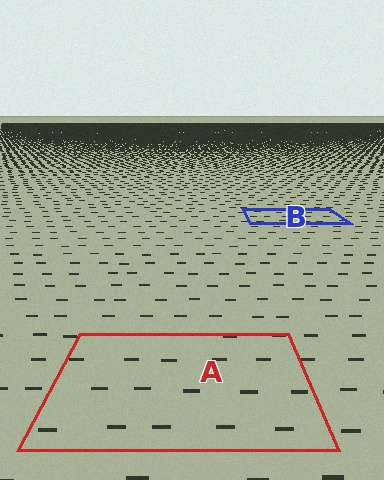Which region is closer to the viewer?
Region A is closer. The texture elements there are larger and more spread out.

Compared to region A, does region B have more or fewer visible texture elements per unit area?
Region B has more texture elements per unit area — they are packed more densely because it is farther away.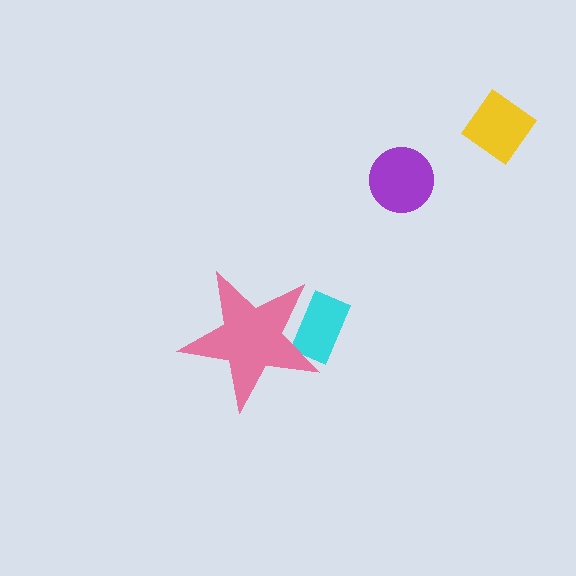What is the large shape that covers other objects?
A pink star.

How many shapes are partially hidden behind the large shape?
1 shape is partially hidden.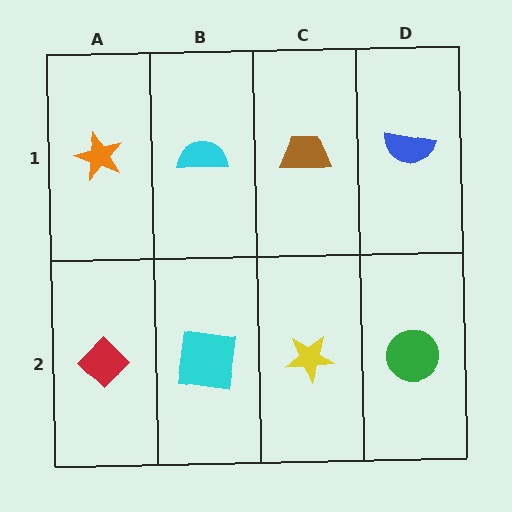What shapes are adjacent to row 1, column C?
A yellow star (row 2, column C), a cyan semicircle (row 1, column B), a blue semicircle (row 1, column D).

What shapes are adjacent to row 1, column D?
A green circle (row 2, column D), a brown trapezoid (row 1, column C).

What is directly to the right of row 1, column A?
A cyan semicircle.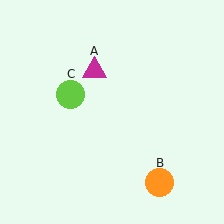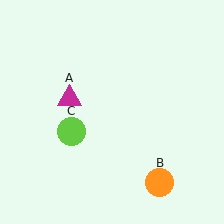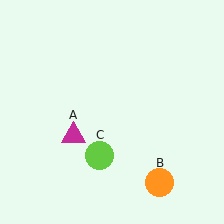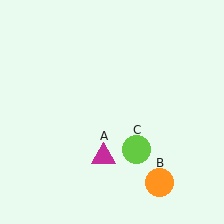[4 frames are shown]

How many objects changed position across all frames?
2 objects changed position: magenta triangle (object A), lime circle (object C).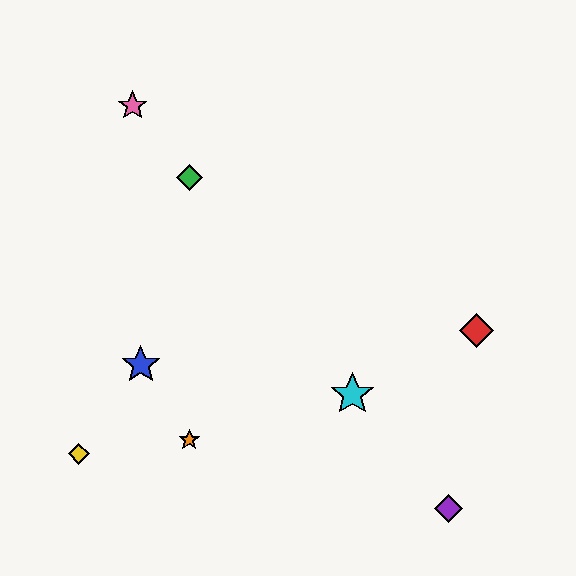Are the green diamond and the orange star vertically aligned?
Yes, both are at x≈189.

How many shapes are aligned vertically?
2 shapes (the green diamond, the orange star) are aligned vertically.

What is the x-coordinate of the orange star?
The orange star is at x≈189.